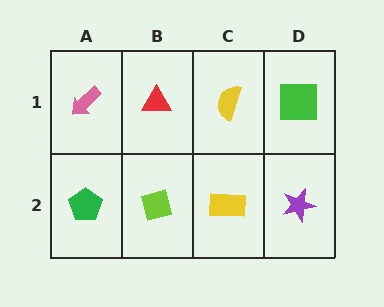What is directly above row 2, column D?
A green square.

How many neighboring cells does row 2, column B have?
3.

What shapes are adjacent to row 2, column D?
A green square (row 1, column D), a yellow rectangle (row 2, column C).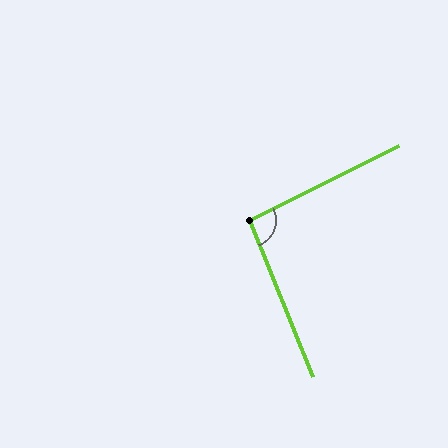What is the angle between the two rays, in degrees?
Approximately 95 degrees.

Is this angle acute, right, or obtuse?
It is approximately a right angle.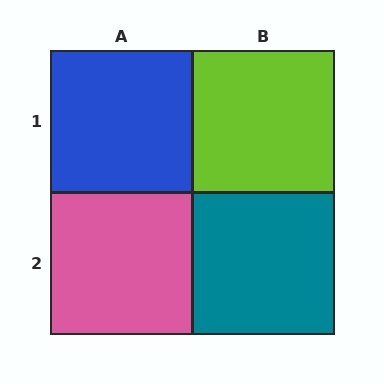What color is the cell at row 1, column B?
Lime.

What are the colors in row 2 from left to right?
Pink, teal.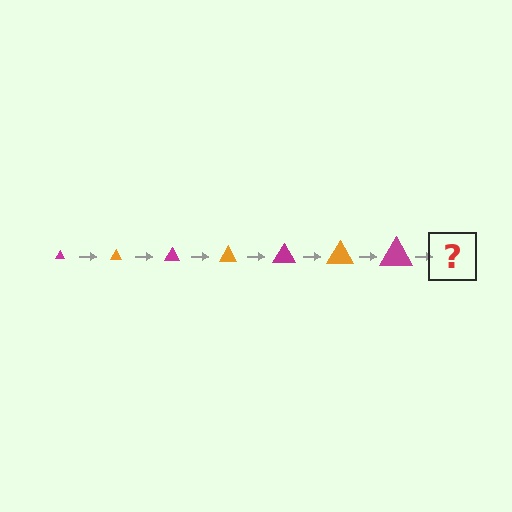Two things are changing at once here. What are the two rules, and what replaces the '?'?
The two rules are that the triangle grows larger each step and the color cycles through magenta and orange. The '?' should be an orange triangle, larger than the previous one.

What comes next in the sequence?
The next element should be an orange triangle, larger than the previous one.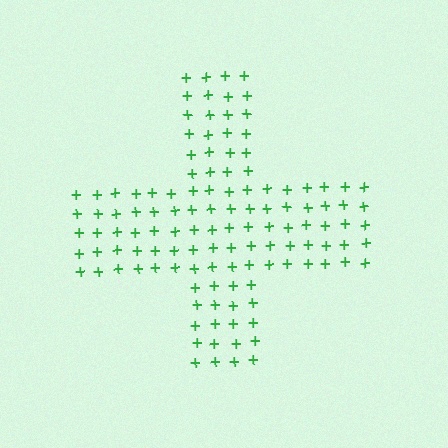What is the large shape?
The large shape is a cross.